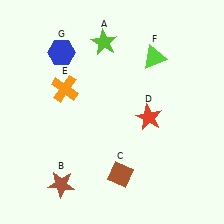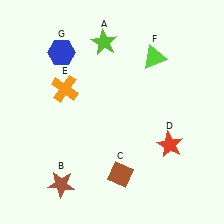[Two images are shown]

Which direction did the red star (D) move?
The red star (D) moved down.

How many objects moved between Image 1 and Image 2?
1 object moved between the two images.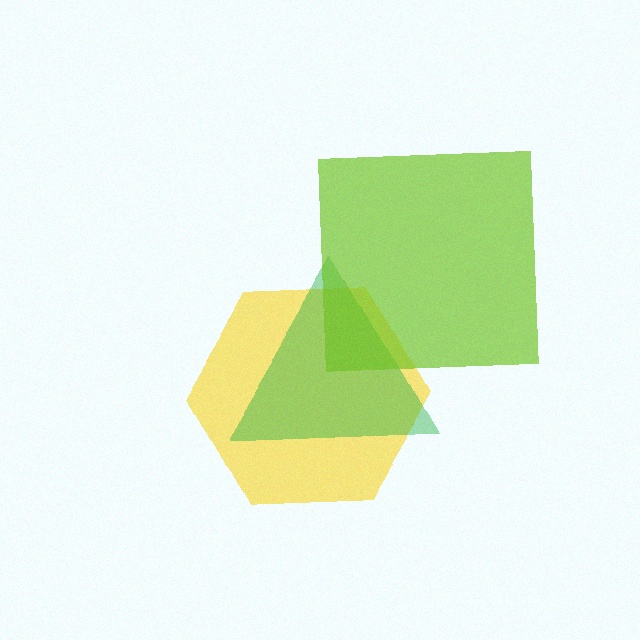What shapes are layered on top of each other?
The layered shapes are: a yellow hexagon, a green triangle, a lime square.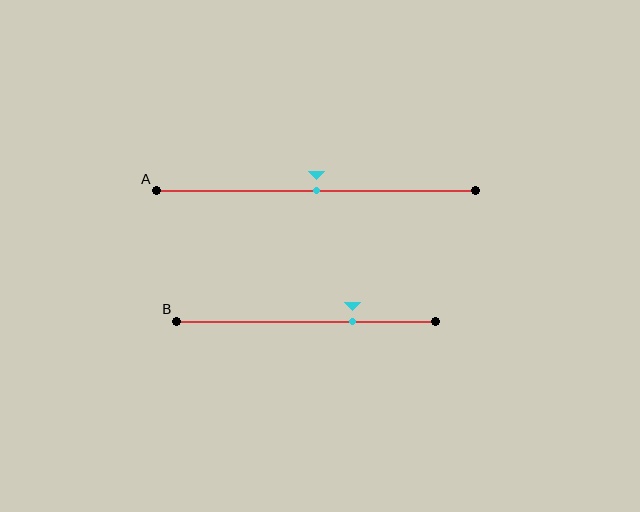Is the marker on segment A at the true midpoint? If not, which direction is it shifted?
Yes, the marker on segment A is at the true midpoint.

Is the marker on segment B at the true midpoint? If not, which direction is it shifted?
No, the marker on segment B is shifted to the right by about 18% of the segment length.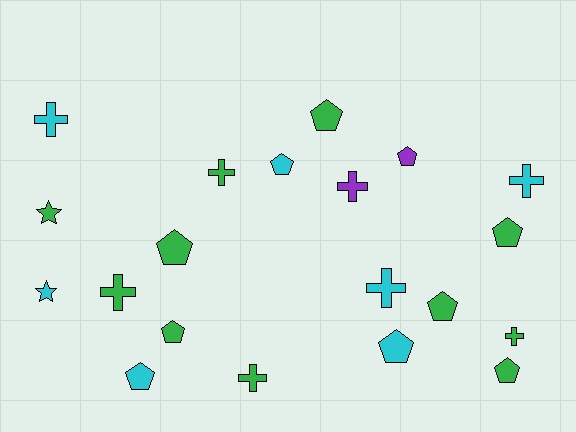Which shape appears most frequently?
Pentagon, with 10 objects.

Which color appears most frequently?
Green, with 11 objects.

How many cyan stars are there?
There is 1 cyan star.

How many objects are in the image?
There are 20 objects.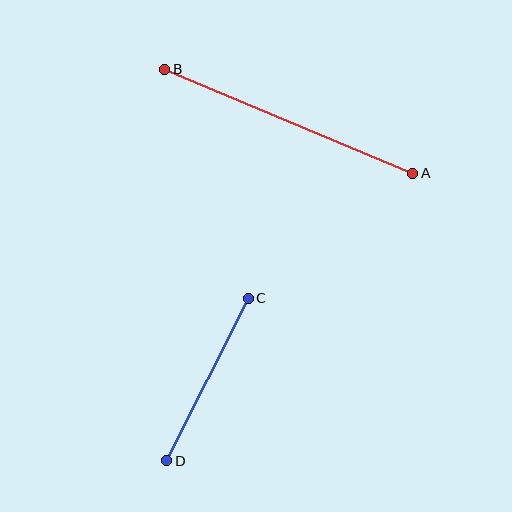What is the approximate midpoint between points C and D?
The midpoint is at approximately (207, 379) pixels.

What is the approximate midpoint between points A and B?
The midpoint is at approximately (289, 121) pixels.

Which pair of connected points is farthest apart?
Points A and B are farthest apart.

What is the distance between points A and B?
The distance is approximately 269 pixels.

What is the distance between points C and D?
The distance is approximately 182 pixels.